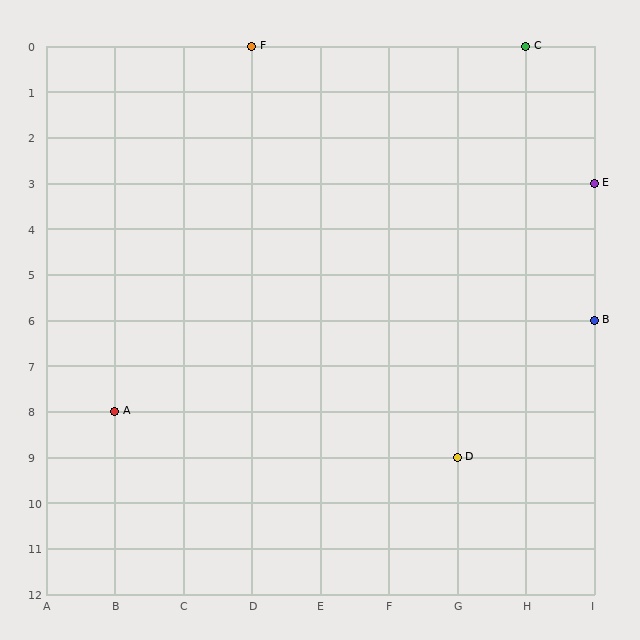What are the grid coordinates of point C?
Point C is at grid coordinates (H, 0).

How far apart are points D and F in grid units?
Points D and F are 3 columns and 9 rows apart (about 9.5 grid units diagonally).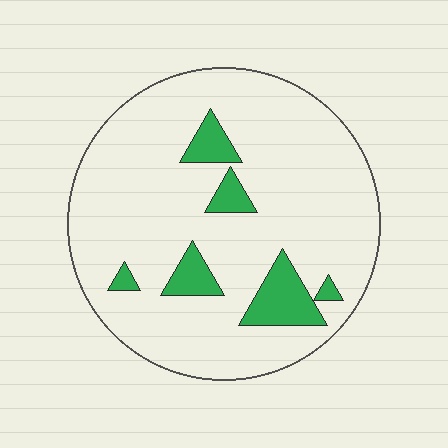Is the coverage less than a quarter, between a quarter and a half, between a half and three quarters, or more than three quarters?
Less than a quarter.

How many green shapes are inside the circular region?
6.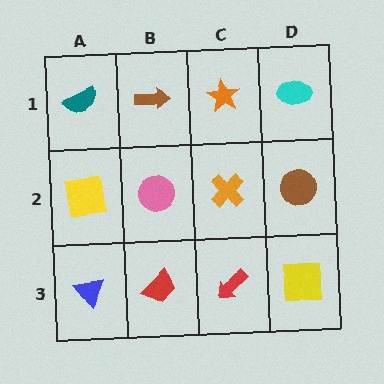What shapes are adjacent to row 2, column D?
A cyan ellipse (row 1, column D), a yellow square (row 3, column D), an orange cross (row 2, column C).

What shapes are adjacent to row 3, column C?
An orange cross (row 2, column C), a red trapezoid (row 3, column B), a yellow square (row 3, column D).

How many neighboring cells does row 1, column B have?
3.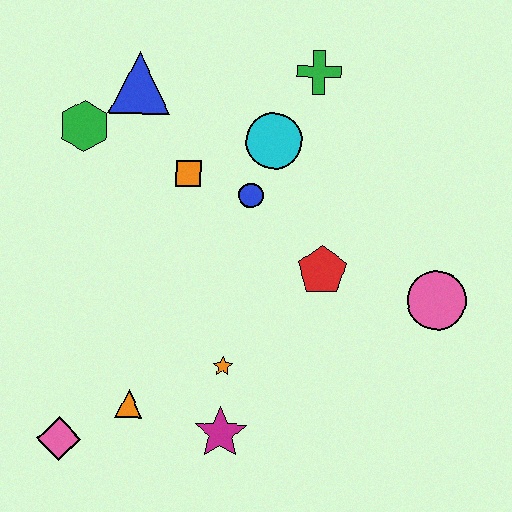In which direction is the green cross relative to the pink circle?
The green cross is above the pink circle.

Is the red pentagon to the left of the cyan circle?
No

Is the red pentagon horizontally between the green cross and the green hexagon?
No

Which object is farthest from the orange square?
The pink diamond is farthest from the orange square.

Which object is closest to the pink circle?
The red pentagon is closest to the pink circle.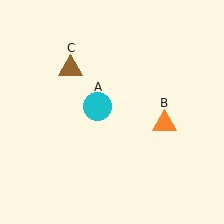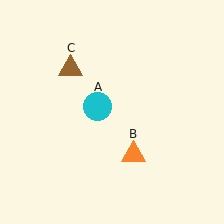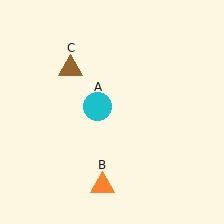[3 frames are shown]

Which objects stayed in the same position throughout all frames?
Cyan circle (object A) and brown triangle (object C) remained stationary.